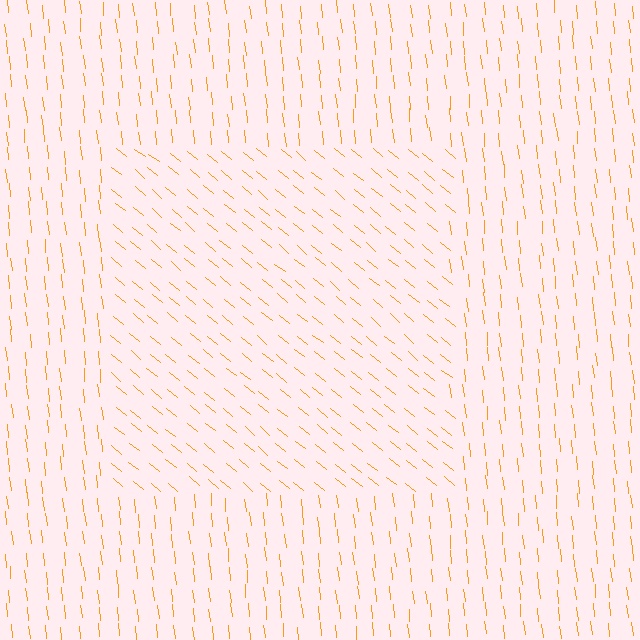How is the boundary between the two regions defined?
The boundary is defined purely by a change in line orientation (approximately 45 degrees difference). All lines are the same color and thickness.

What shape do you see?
I see a rectangle.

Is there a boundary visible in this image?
Yes, there is a texture boundary formed by a change in line orientation.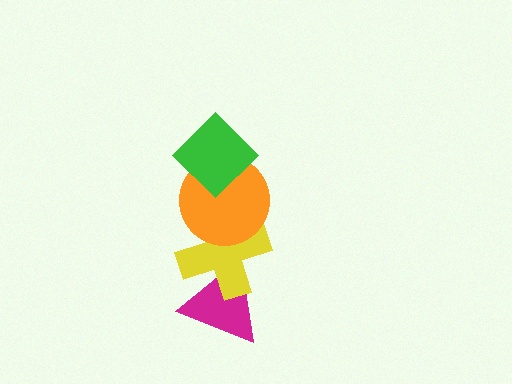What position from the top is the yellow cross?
The yellow cross is 3rd from the top.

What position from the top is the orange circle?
The orange circle is 2nd from the top.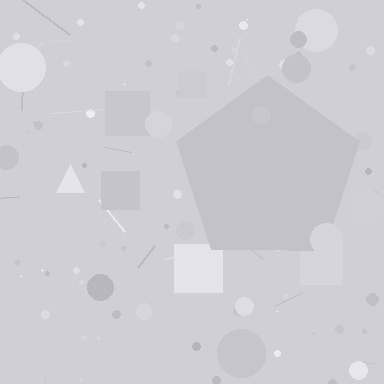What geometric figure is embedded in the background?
A pentagon is embedded in the background.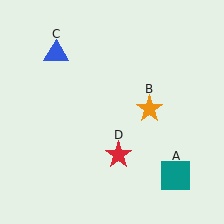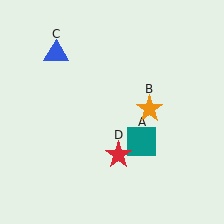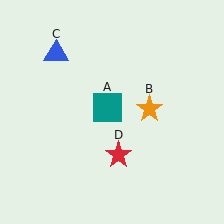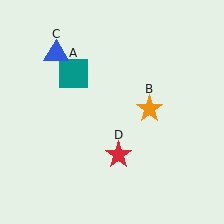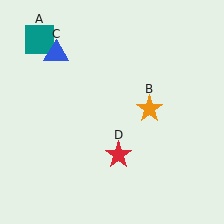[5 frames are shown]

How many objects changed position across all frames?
1 object changed position: teal square (object A).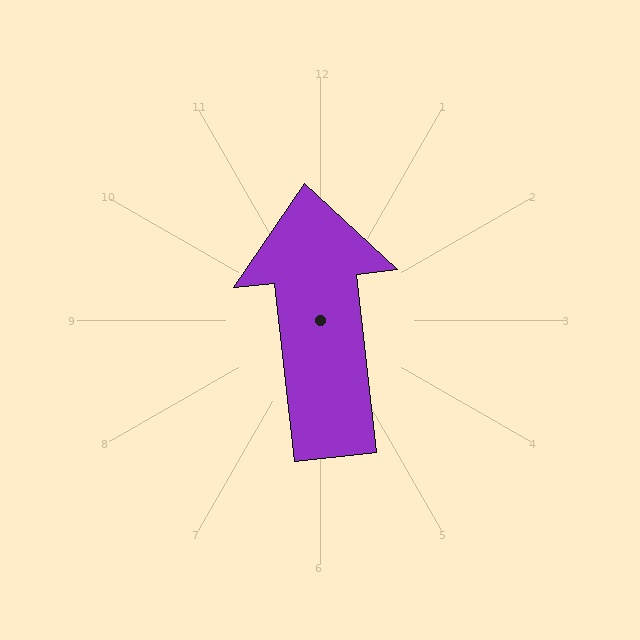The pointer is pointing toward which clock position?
Roughly 12 o'clock.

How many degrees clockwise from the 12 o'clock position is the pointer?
Approximately 354 degrees.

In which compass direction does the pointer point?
North.